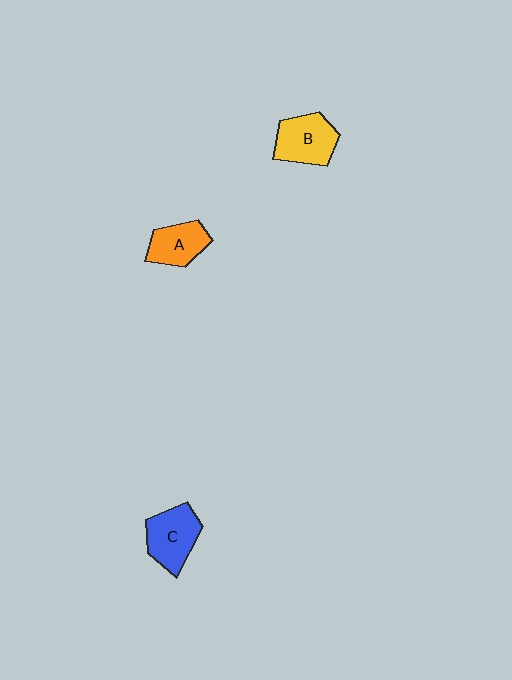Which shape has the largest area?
Shape C (blue).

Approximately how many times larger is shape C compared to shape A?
Approximately 1.3 times.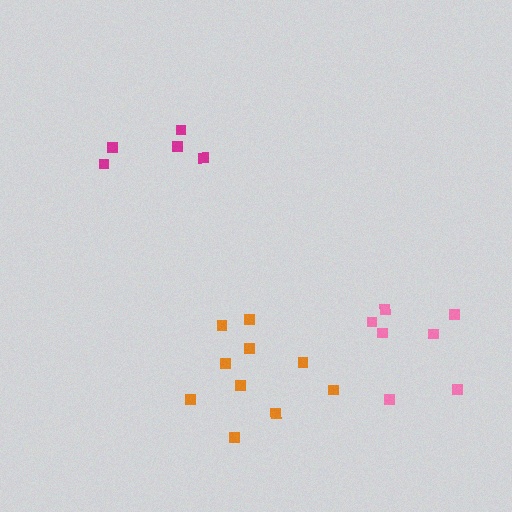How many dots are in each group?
Group 1: 10 dots, Group 2: 5 dots, Group 3: 7 dots (22 total).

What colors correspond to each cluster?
The clusters are colored: orange, magenta, pink.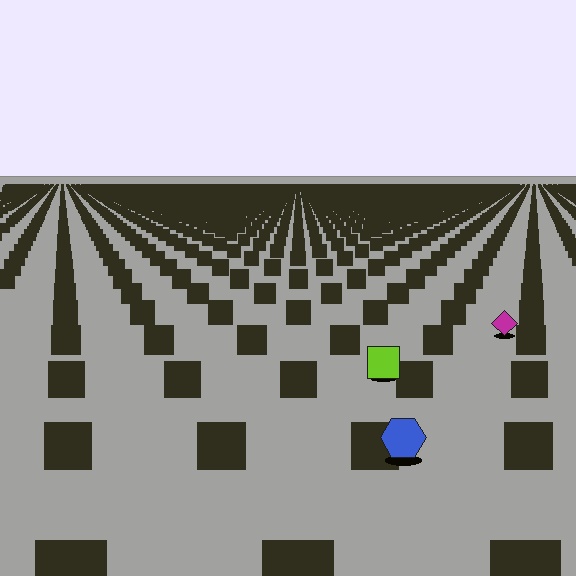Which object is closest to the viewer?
The blue hexagon is closest. The texture marks near it are larger and more spread out.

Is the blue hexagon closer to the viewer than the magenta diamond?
Yes. The blue hexagon is closer — you can tell from the texture gradient: the ground texture is coarser near it.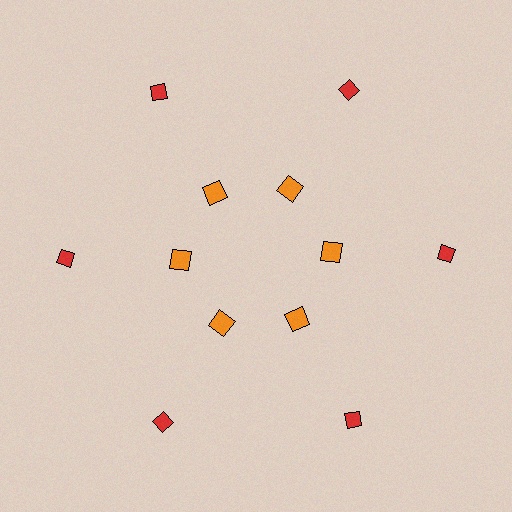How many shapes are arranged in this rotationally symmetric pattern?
There are 12 shapes, arranged in 6 groups of 2.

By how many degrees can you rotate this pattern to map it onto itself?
The pattern maps onto itself every 60 degrees of rotation.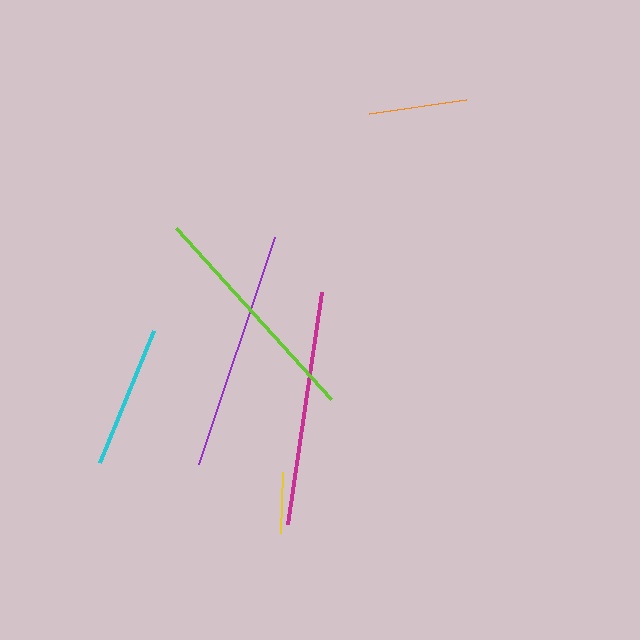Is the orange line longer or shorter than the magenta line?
The magenta line is longer than the orange line.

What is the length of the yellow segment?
The yellow segment is approximately 60 pixels long.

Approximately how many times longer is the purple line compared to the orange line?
The purple line is approximately 2.4 times the length of the orange line.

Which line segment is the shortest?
The yellow line is the shortest at approximately 60 pixels.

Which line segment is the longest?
The purple line is the longest at approximately 239 pixels.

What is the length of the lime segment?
The lime segment is approximately 231 pixels long.